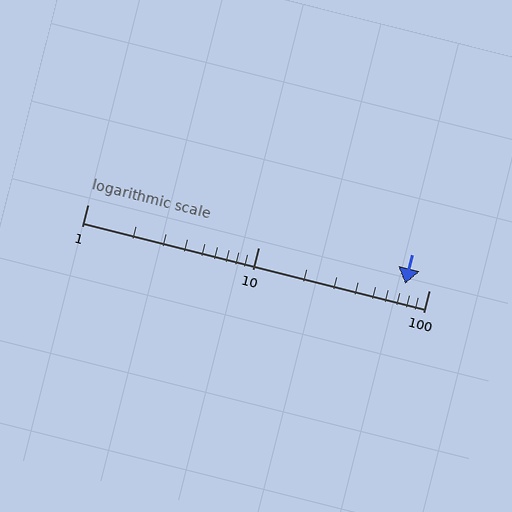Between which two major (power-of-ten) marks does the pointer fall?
The pointer is between 10 and 100.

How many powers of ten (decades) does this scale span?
The scale spans 2 decades, from 1 to 100.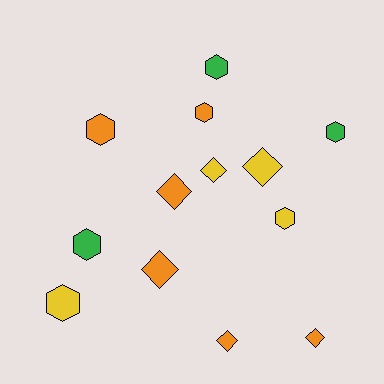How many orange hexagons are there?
There are 2 orange hexagons.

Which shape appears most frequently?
Hexagon, with 7 objects.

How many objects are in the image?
There are 13 objects.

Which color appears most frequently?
Orange, with 6 objects.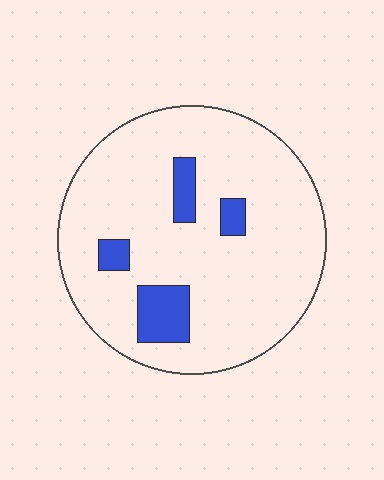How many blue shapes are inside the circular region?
4.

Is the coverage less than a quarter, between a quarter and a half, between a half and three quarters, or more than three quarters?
Less than a quarter.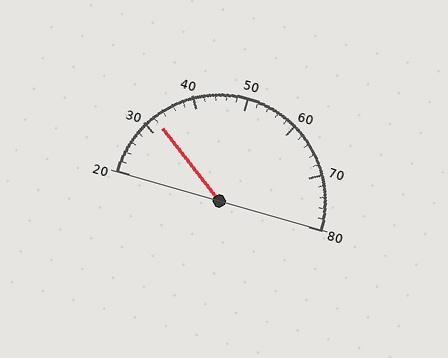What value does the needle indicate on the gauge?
The needle indicates approximately 32.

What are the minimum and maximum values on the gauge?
The gauge ranges from 20 to 80.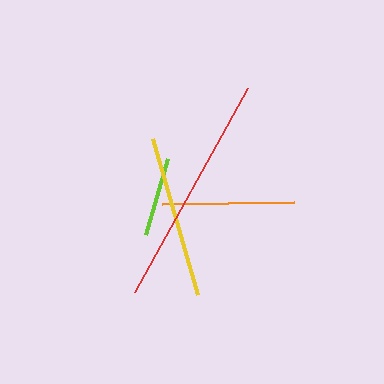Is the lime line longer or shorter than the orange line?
The orange line is longer than the lime line.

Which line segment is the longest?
The red line is the longest at approximately 234 pixels.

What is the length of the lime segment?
The lime segment is approximately 79 pixels long.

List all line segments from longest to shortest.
From longest to shortest: red, yellow, orange, lime.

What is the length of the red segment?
The red segment is approximately 234 pixels long.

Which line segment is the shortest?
The lime line is the shortest at approximately 79 pixels.